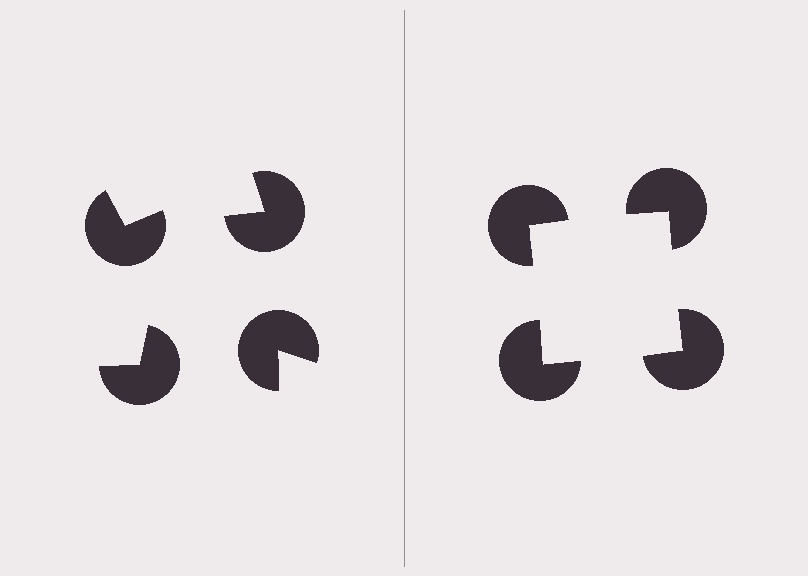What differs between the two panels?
The pac-man discs are positioned identically on both sides; only the wedge orientations differ. On the right they align to a square; on the left they are misaligned.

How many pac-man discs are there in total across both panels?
8 — 4 on each side.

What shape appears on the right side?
An illusory square.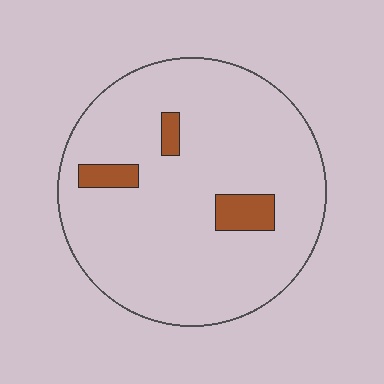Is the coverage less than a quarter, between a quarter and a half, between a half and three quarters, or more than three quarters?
Less than a quarter.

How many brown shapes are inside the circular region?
3.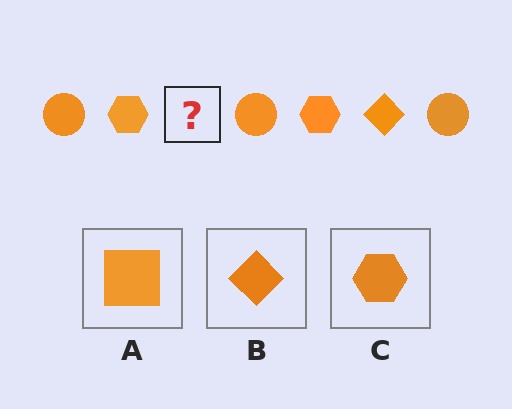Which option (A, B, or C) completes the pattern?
B.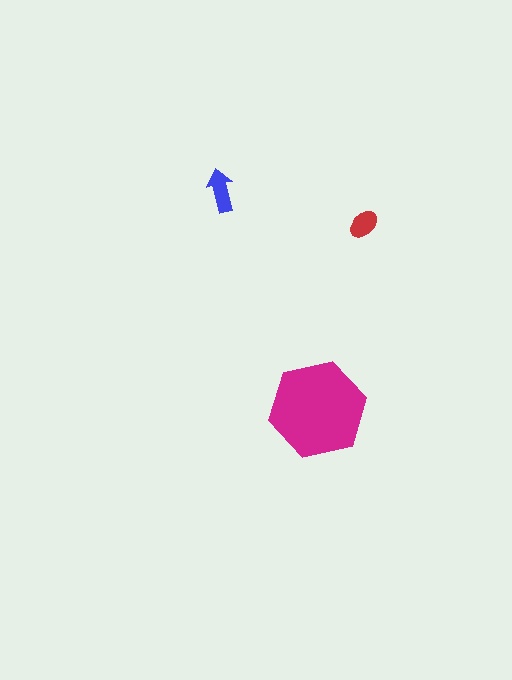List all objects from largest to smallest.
The magenta hexagon, the blue arrow, the red ellipse.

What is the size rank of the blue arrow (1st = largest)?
2nd.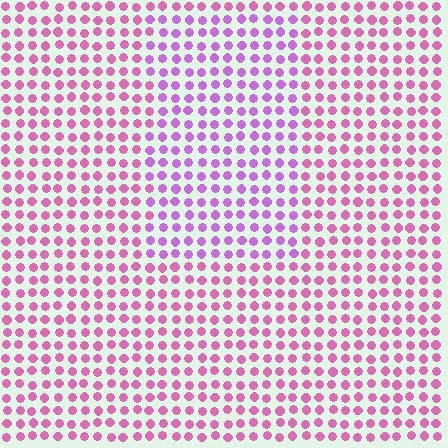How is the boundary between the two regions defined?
The boundary is defined purely by a slight shift in hue (about 32 degrees). Spacing, size, and orientation are identical on both sides.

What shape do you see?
I see a rectangle.